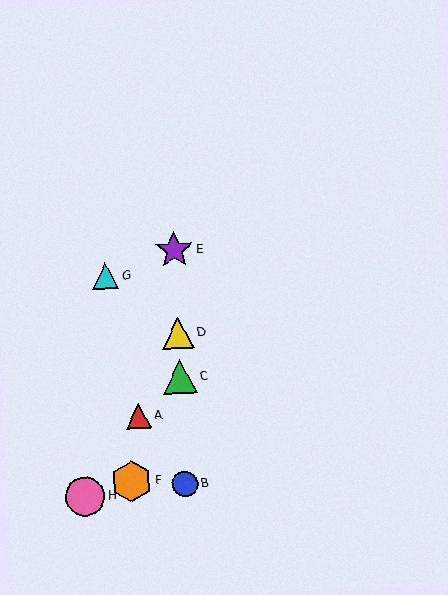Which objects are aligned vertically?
Objects B, C, D, E are aligned vertically.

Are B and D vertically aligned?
Yes, both are at x≈185.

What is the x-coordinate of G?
Object G is at x≈106.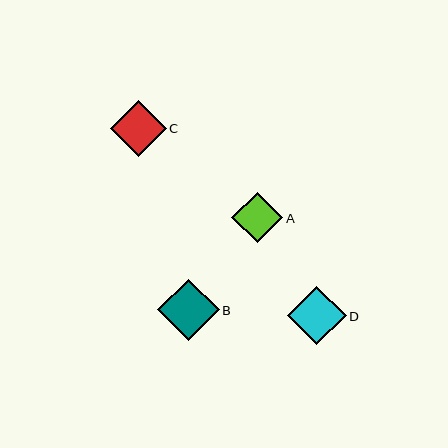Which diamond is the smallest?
Diamond A is the smallest with a size of approximately 51 pixels.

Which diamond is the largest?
Diamond B is the largest with a size of approximately 62 pixels.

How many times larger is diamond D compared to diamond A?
Diamond D is approximately 1.2 times the size of diamond A.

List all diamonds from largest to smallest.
From largest to smallest: B, D, C, A.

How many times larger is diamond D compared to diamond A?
Diamond D is approximately 1.2 times the size of diamond A.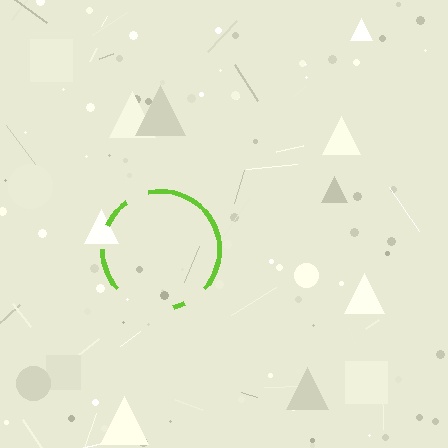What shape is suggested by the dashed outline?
The dashed outline suggests a circle.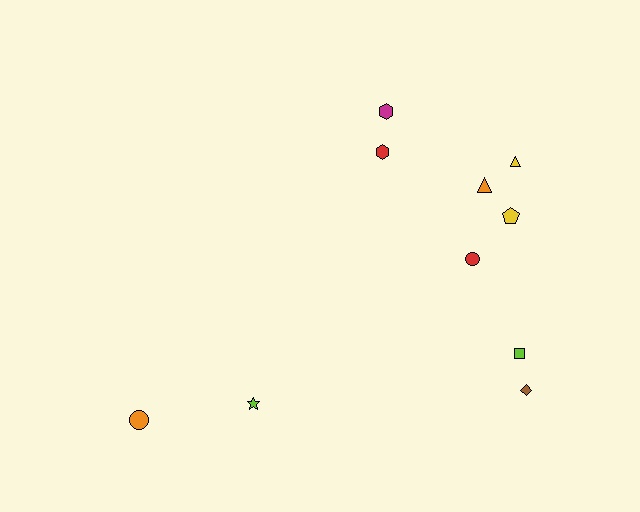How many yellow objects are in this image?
There are 2 yellow objects.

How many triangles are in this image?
There are 2 triangles.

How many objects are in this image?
There are 10 objects.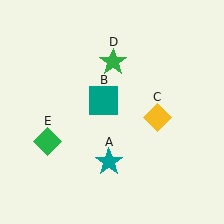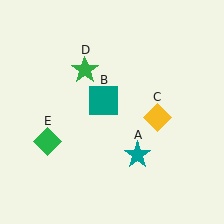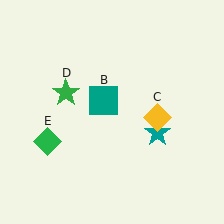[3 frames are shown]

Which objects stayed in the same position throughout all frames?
Teal square (object B) and yellow diamond (object C) and green diamond (object E) remained stationary.